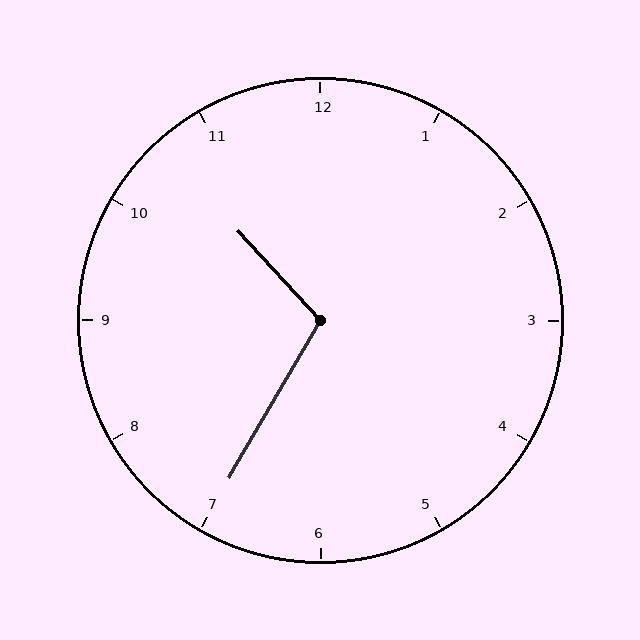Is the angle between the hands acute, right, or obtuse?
It is obtuse.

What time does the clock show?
10:35.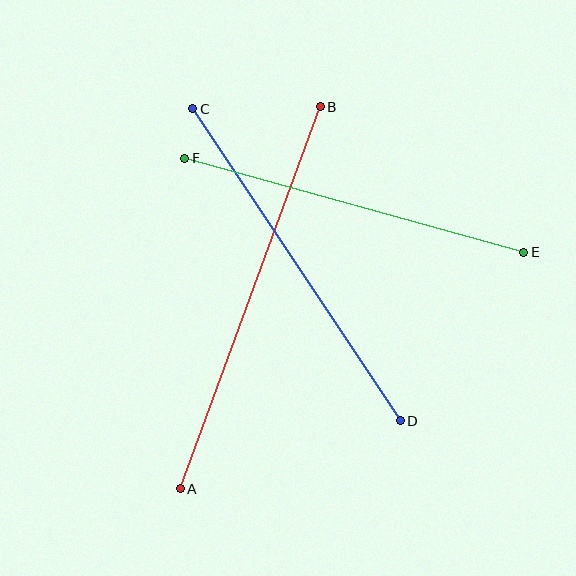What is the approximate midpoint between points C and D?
The midpoint is at approximately (296, 265) pixels.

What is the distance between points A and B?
The distance is approximately 407 pixels.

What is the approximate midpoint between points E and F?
The midpoint is at approximately (354, 205) pixels.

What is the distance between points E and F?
The distance is approximately 351 pixels.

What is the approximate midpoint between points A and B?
The midpoint is at approximately (250, 298) pixels.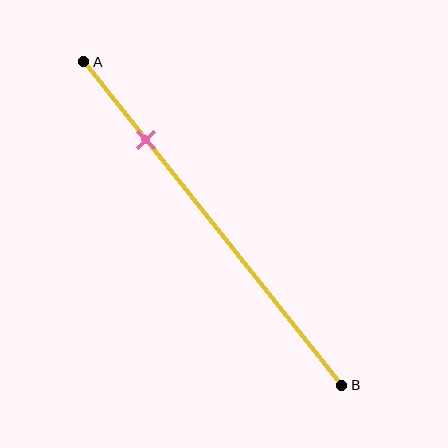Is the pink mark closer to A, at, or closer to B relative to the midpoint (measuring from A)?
The pink mark is closer to point A than the midpoint of segment AB.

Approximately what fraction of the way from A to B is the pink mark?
The pink mark is approximately 25% of the way from A to B.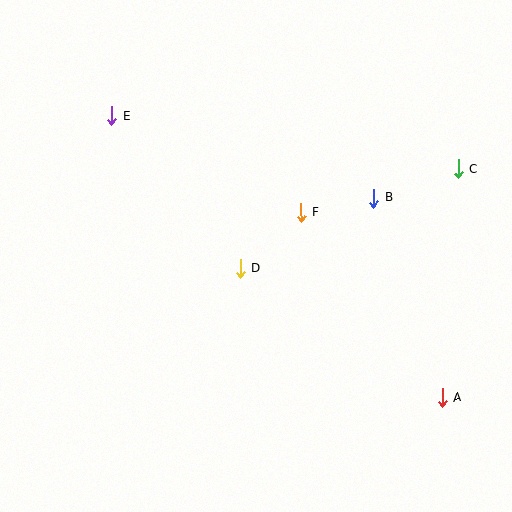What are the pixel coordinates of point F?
Point F is at (301, 213).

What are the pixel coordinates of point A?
Point A is at (442, 397).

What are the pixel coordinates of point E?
Point E is at (112, 115).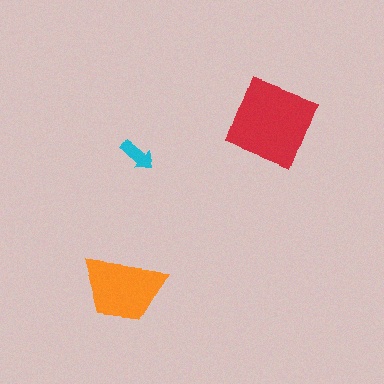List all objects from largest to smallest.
The red diamond, the orange trapezoid, the cyan arrow.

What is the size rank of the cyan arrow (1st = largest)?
3rd.